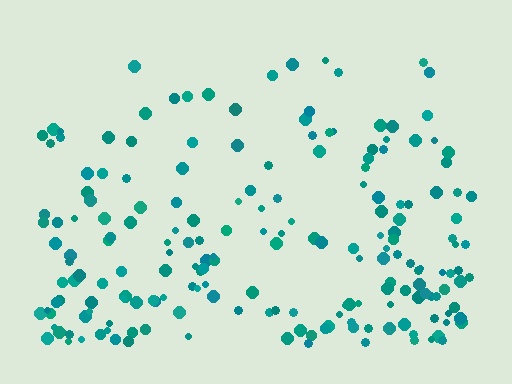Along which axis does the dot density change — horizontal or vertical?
Vertical.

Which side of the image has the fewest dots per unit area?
The top.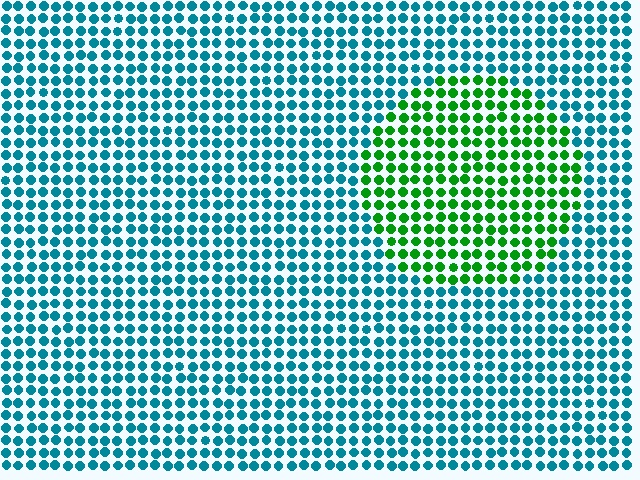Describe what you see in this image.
The image is filled with small teal elements in a uniform arrangement. A circle-shaped region is visible where the elements are tinted to a slightly different hue, forming a subtle color boundary.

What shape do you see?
I see a circle.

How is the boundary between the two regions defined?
The boundary is defined purely by a slight shift in hue (about 62 degrees). Spacing, size, and orientation are identical on both sides.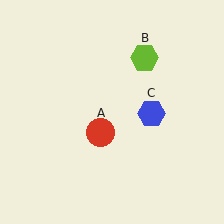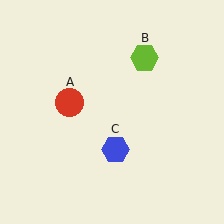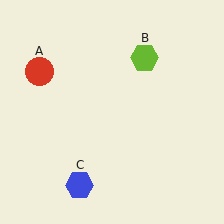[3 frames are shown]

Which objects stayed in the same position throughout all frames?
Lime hexagon (object B) remained stationary.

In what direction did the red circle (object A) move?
The red circle (object A) moved up and to the left.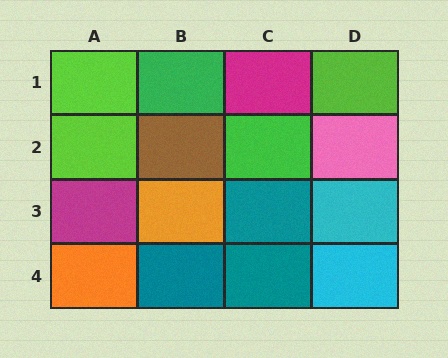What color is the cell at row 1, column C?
Magenta.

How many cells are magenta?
2 cells are magenta.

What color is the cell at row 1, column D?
Lime.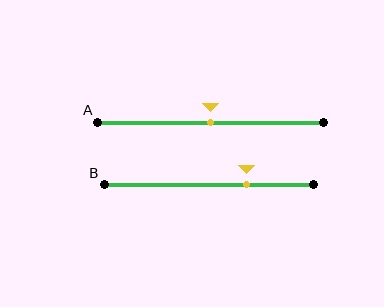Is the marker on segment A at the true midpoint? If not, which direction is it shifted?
Yes, the marker on segment A is at the true midpoint.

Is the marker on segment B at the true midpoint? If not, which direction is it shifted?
No, the marker on segment B is shifted to the right by about 18% of the segment length.